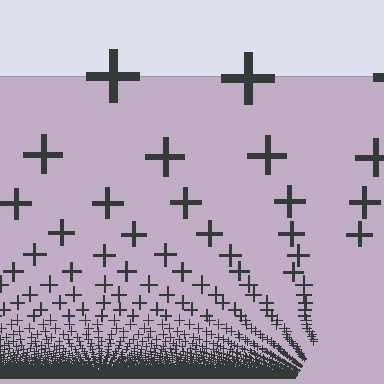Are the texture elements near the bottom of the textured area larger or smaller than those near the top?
Smaller. The gradient is inverted — elements near the bottom are smaller and denser.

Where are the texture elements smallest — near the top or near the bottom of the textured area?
Near the bottom.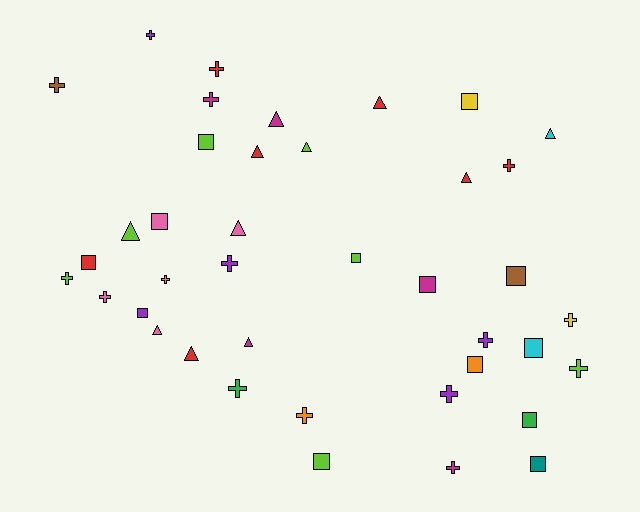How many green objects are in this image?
There are 2 green objects.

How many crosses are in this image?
There are 16 crosses.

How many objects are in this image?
There are 40 objects.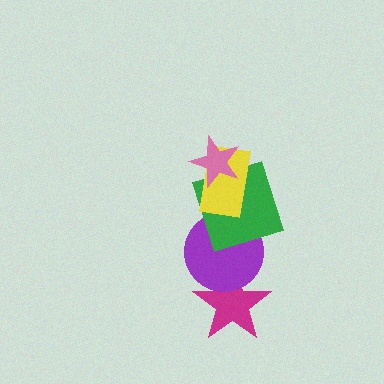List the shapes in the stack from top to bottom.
From top to bottom: the pink star, the yellow rectangle, the green square, the purple circle, the magenta star.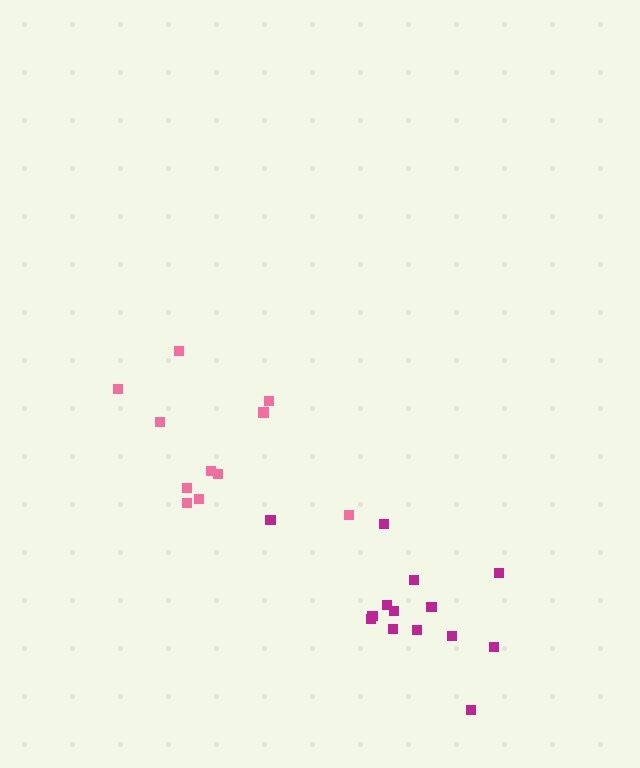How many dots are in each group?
Group 1: 14 dots, Group 2: 11 dots (25 total).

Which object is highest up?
The pink cluster is topmost.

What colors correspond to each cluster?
The clusters are colored: magenta, pink.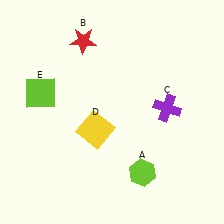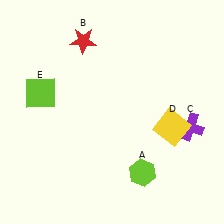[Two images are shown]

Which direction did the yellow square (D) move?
The yellow square (D) moved right.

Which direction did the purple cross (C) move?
The purple cross (C) moved right.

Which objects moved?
The objects that moved are: the purple cross (C), the yellow square (D).